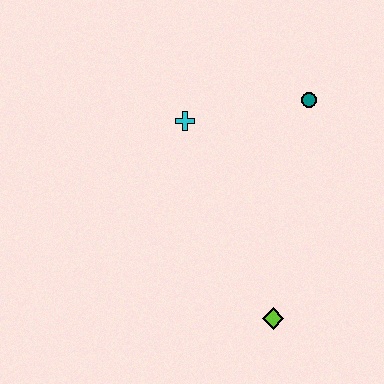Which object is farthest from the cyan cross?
The lime diamond is farthest from the cyan cross.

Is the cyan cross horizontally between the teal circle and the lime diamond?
No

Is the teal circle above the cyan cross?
Yes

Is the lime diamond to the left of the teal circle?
Yes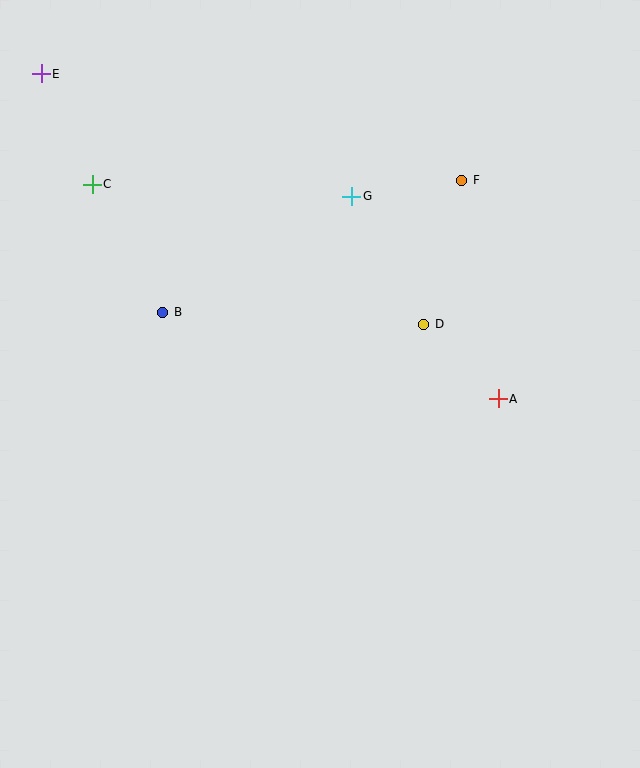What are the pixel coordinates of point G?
Point G is at (352, 196).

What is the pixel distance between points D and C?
The distance between D and C is 360 pixels.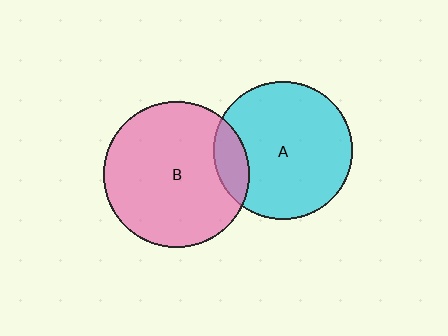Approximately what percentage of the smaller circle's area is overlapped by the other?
Approximately 15%.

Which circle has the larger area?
Circle B (pink).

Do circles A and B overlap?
Yes.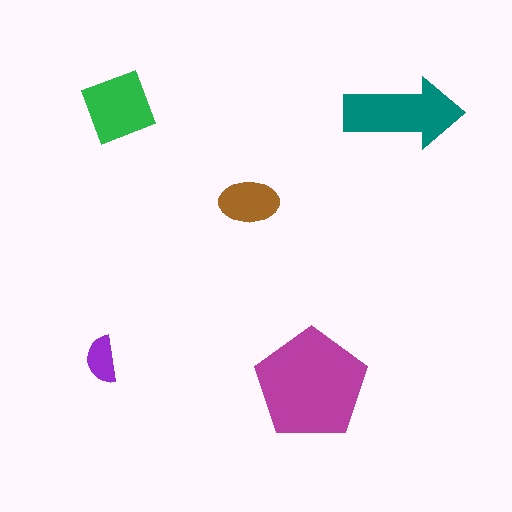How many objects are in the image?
There are 5 objects in the image.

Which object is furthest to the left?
The purple semicircle is leftmost.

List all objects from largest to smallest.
The magenta pentagon, the teal arrow, the green square, the brown ellipse, the purple semicircle.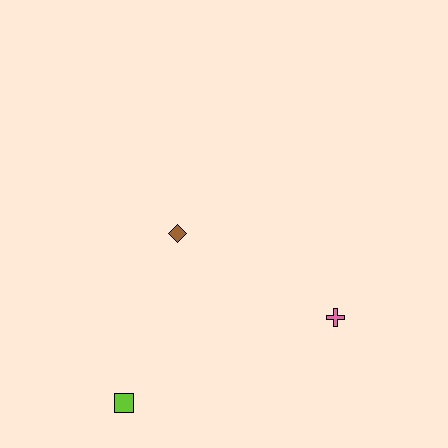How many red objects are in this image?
There are no red objects.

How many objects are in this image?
There are 3 objects.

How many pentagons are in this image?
There are no pentagons.